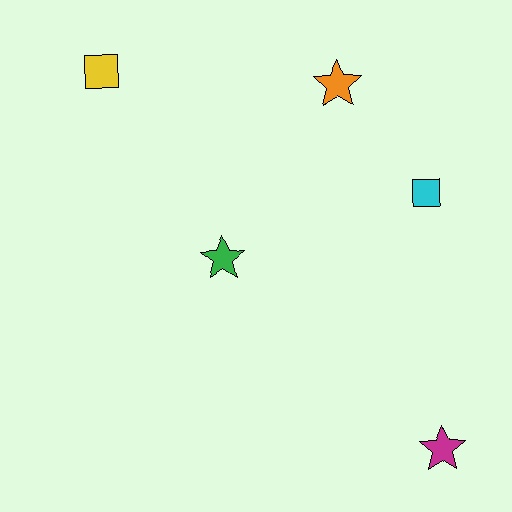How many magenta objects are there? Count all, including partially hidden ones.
There is 1 magenta object.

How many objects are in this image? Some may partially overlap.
There are 5 objects.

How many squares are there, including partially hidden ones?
There are 2 squares.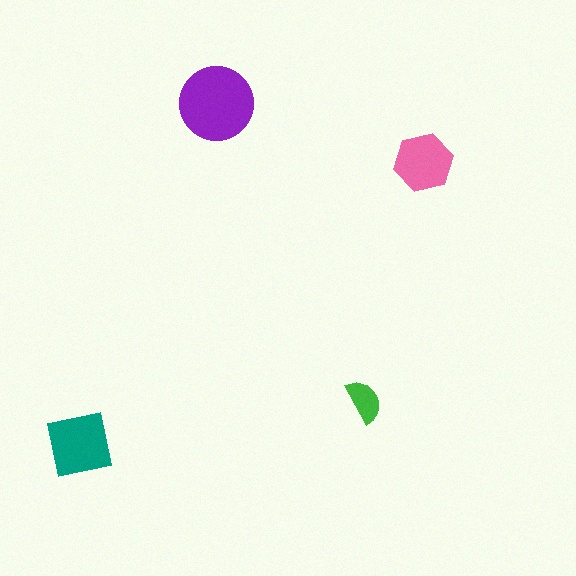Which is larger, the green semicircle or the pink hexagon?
The pink hexagon.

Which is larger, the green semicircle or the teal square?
The teal square.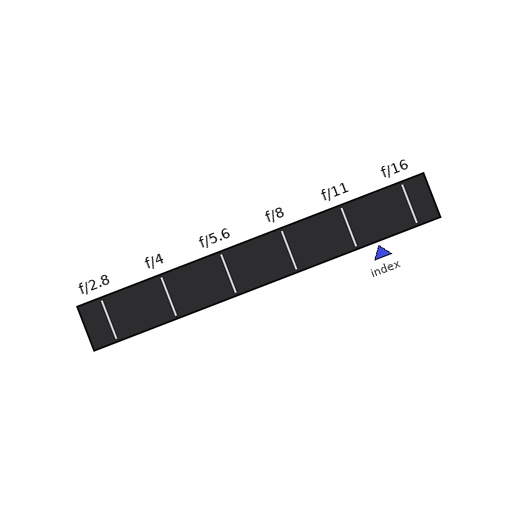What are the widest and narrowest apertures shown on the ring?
The widest aperture shown is f/2.8 and the narrowest is f/16.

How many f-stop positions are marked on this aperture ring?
There are 6 f-stop positions marked.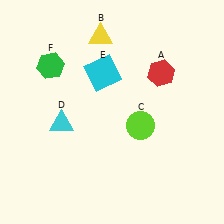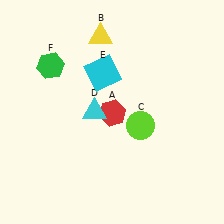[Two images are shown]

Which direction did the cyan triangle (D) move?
The cyan triangle (D) moved right.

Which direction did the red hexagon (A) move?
The red hexagon (A) moved left.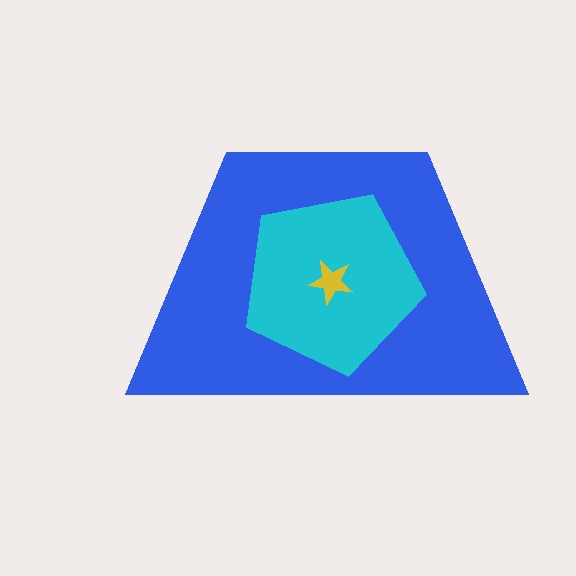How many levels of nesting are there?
3.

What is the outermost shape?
The blue trapezoid.